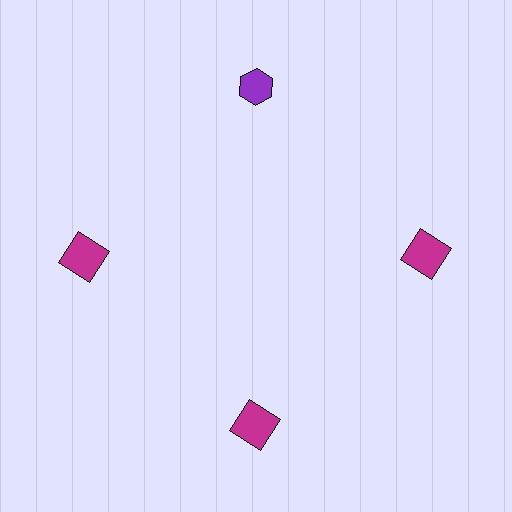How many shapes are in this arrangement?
There are 4 shapes arranged in a ring pattern.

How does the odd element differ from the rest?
It differs in both color (purple instead of magenta) and shape (hexagon instead of square).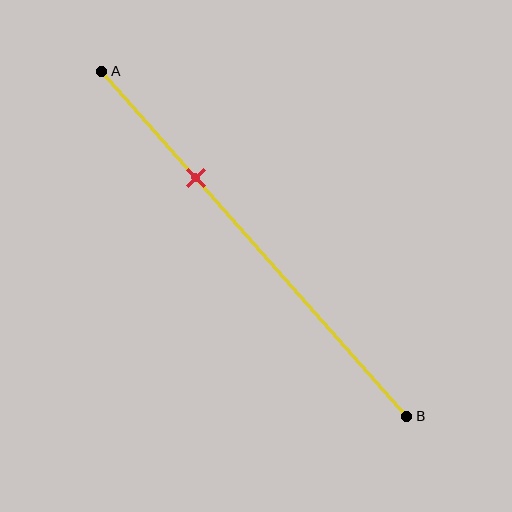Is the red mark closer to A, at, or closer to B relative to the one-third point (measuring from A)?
The red mark is approximately at the one-third point of segment AB.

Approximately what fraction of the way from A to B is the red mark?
The red mark is approximately 30% of the way from A to B.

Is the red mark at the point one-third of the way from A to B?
Yes, the mark is approximately at the one-third point.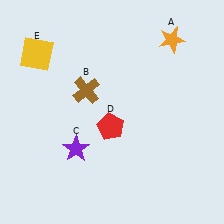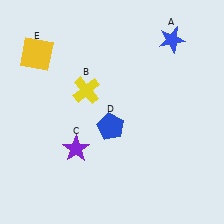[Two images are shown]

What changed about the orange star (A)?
In Image 1, A is orange. In Image 2, it changed to blue.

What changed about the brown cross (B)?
In Image 1, B is brown. In Image 2, it changed to yellow.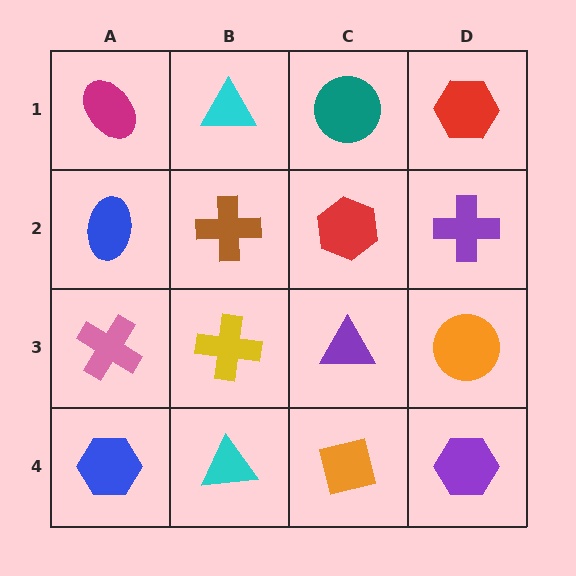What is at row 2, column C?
A red hexagon.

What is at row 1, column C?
A teal circle.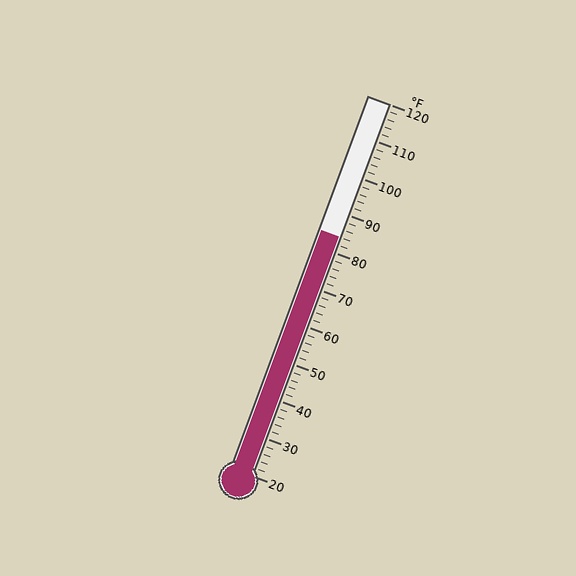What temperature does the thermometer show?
The thermometer shows approximately 84°F.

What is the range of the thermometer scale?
The thermometer scale ranges from 20°F to 120°F.